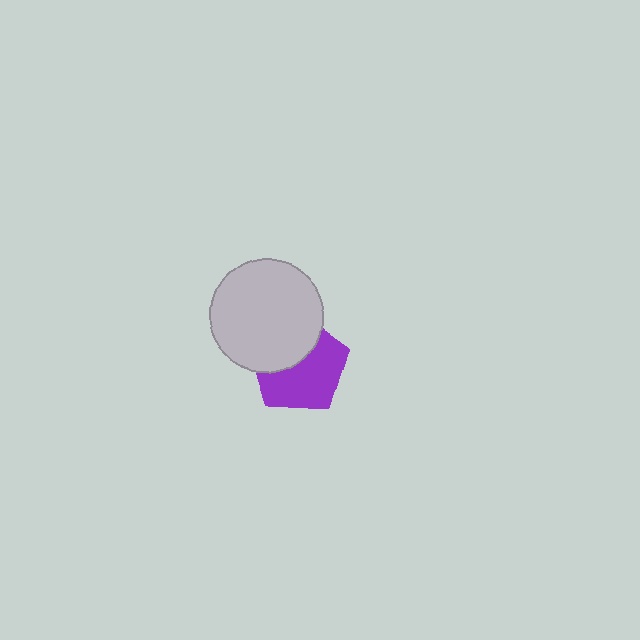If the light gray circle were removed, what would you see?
You would see the complete purple pentagon.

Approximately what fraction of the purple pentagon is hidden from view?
Roughly 40% of the purple pentagon is hidden behind the light gray circle.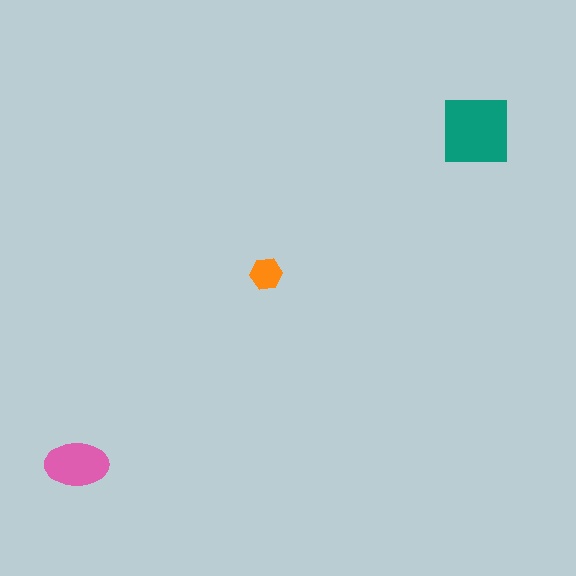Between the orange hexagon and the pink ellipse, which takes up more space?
The pink ellipse.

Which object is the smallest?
The orange hexagon.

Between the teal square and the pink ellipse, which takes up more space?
The teal square.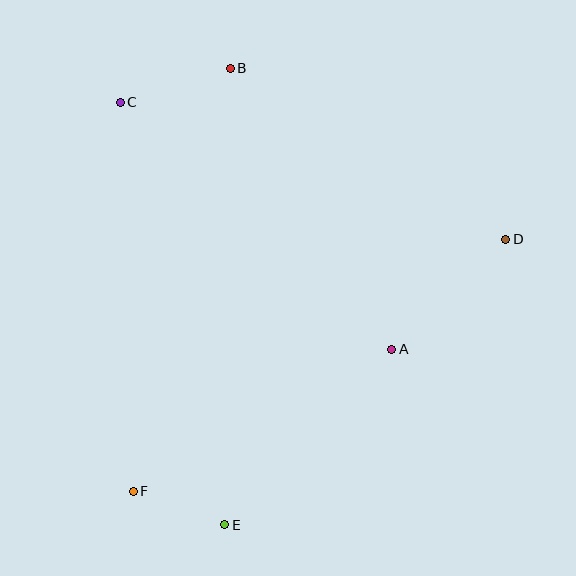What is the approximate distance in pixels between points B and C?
The distance between B and C is approximately 115 pixels.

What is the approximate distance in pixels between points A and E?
The distance between A and E is approximately 242 pixels.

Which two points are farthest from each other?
Points B and E are farthest from each other.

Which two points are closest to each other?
Points E and F are closest to each other.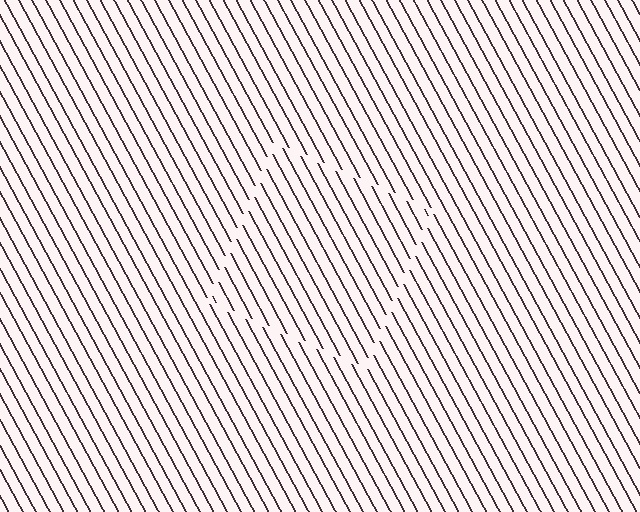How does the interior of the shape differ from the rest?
The interior of the shape contains the same grating, shifted by half a period — the contour is defined by the phase discontinuity where line-ends from the inner and outer gratings abut.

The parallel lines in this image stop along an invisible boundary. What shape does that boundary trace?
An illusory square. The interior of the shape contains the same grating, shifted by half a period — the contour is defined by the phase discontinuity where line-ends from the inner and outer gratings abut.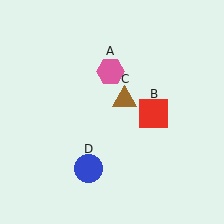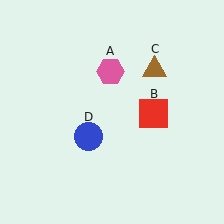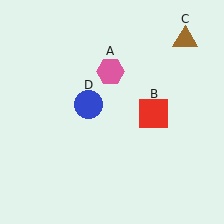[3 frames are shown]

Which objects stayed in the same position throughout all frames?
Pink hexagon (object A) and red square (object B) remained stationary.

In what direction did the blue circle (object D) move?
The blue circle (object D) moved up.